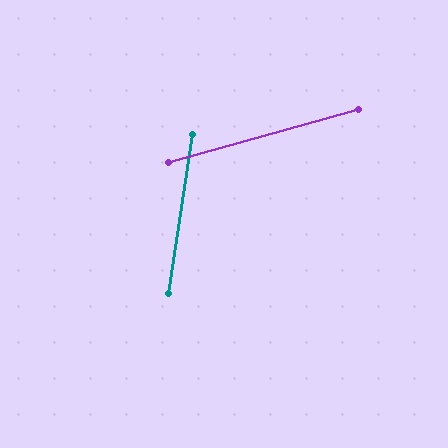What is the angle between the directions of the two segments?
Approximately 66 degrees.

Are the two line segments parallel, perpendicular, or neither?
Neither parallel nor perpendicular — they differ by about 66°.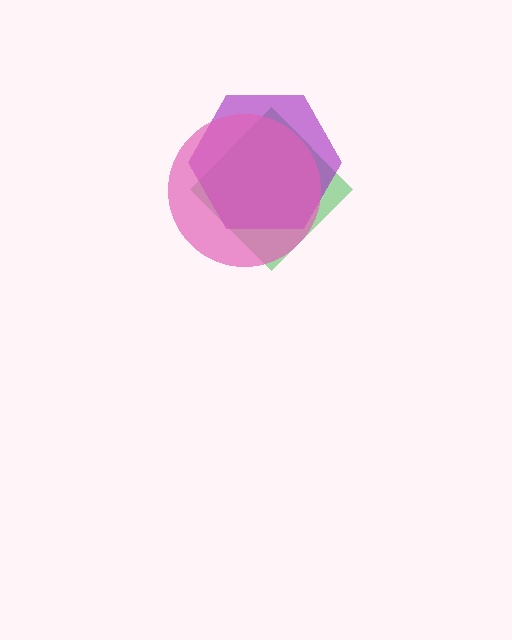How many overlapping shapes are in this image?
There are 3 overlapping shapes in the image.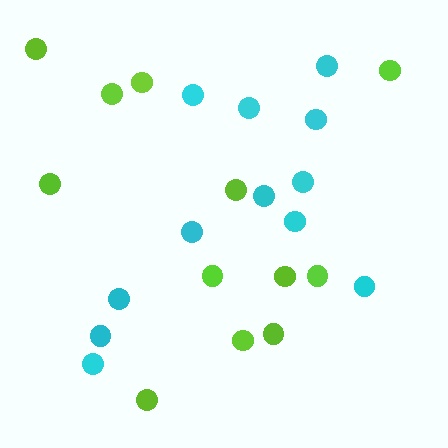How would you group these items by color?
There are 2 groups: one group of lime circles (12) and one group of cyan circles (12).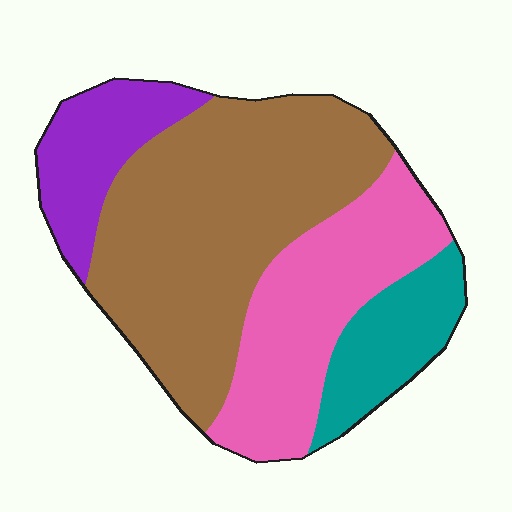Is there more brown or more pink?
Brown.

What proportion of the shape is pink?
Pink covers around 25% of the shape.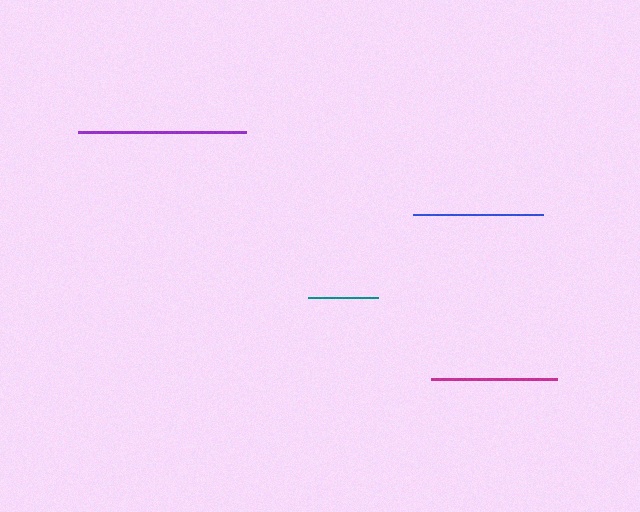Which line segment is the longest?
The purple line is the longest at approximately 168 pixels.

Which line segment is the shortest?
The teal line is the shortest at approximately 70 pixels.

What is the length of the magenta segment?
The magenta segment is approximately 126 pixels long.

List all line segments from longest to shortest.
From longest to shortest: purple, blue, magenta, teal.